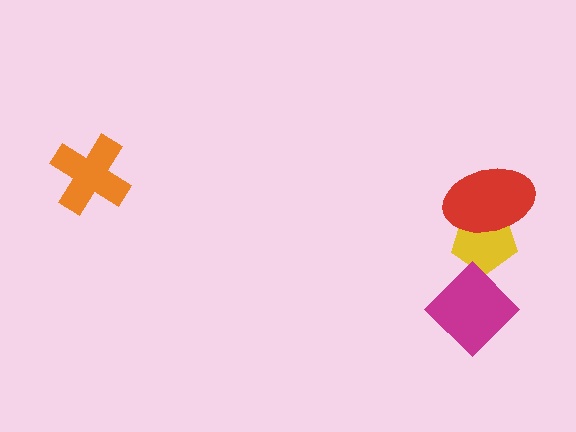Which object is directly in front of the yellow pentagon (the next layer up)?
The red ellipse is directly in front of the yellow pentagon.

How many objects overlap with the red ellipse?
1 object overlaps with the red ellipse.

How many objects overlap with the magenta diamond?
1 object overlaps with the magenta diamond.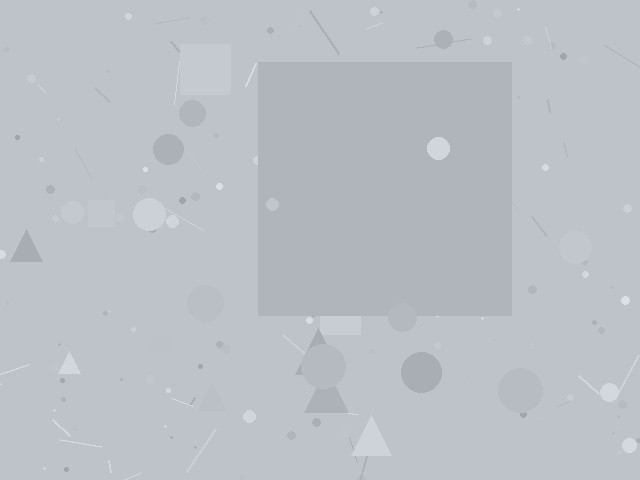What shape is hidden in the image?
A square is hidden in the image.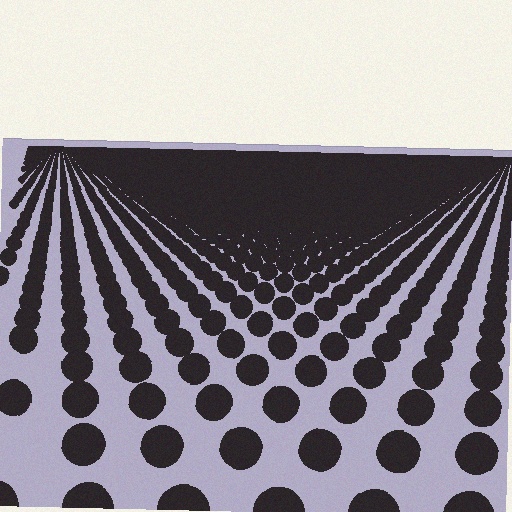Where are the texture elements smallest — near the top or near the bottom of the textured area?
Near the top.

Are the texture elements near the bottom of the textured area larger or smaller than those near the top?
Larger. Near the bottom, elements are closer to the viewer and appear at a bigger on-screen size.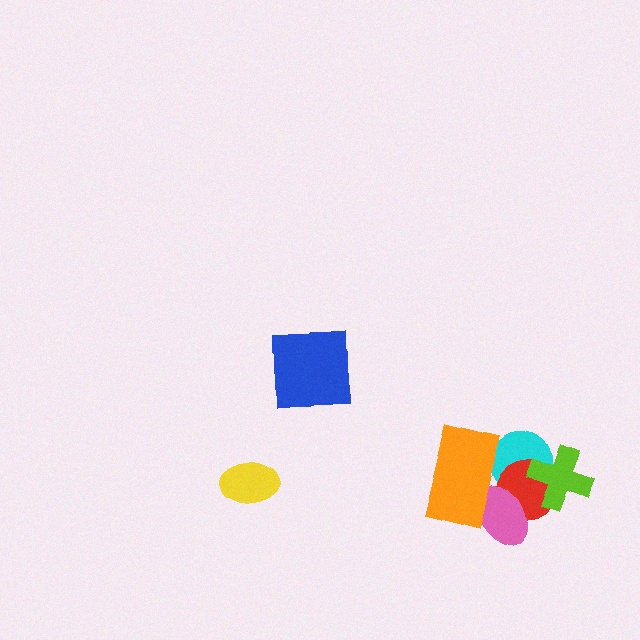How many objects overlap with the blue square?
0 objects overlap with the blue square.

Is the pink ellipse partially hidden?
Yes, it is partially covered by another shape.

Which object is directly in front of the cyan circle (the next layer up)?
The red circle is directly in front of the cyan circle.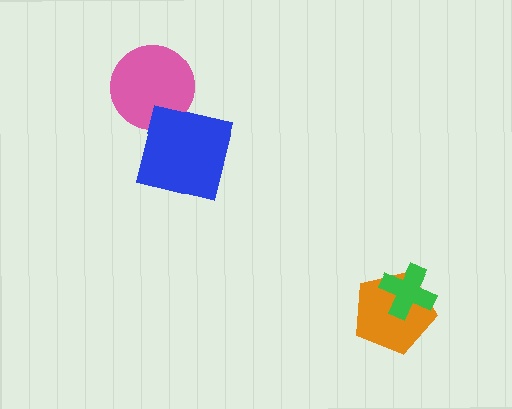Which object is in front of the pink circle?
The blue square is in front of the pink circle.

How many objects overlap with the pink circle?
1 object overlaps with the pink circle.